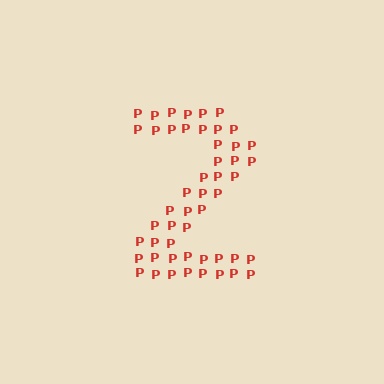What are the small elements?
The small elements are letter P's.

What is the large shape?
The large shape is the digit 2.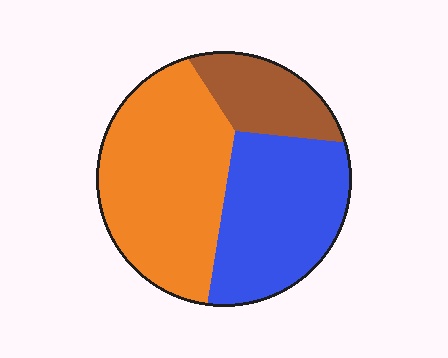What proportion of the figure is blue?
Blue covers roughly 35% of the figure.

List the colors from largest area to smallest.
From largest to smallest: orange, blue, brown.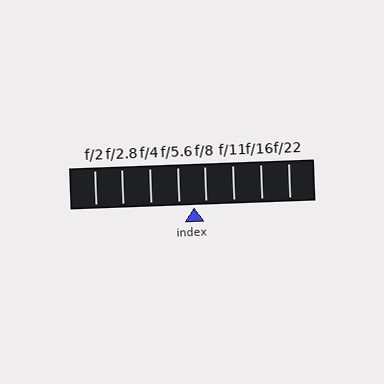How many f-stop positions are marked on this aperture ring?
There are 8 f-stop positions marked.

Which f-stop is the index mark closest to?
The index mark is closest to f/8.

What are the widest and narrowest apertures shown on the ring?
The widest aperture shown is f/2 and the narrowest is f/22.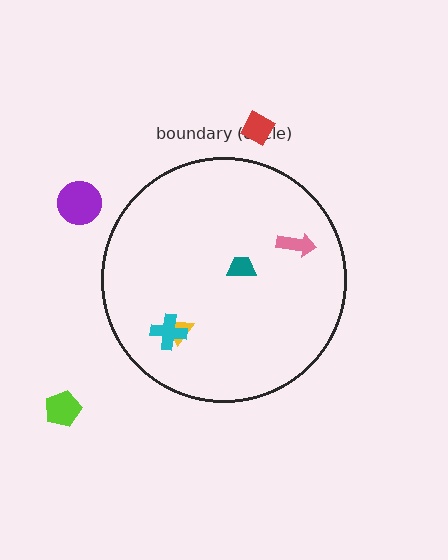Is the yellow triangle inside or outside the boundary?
Inside.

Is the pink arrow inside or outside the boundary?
Inside.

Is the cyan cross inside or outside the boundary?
Inside.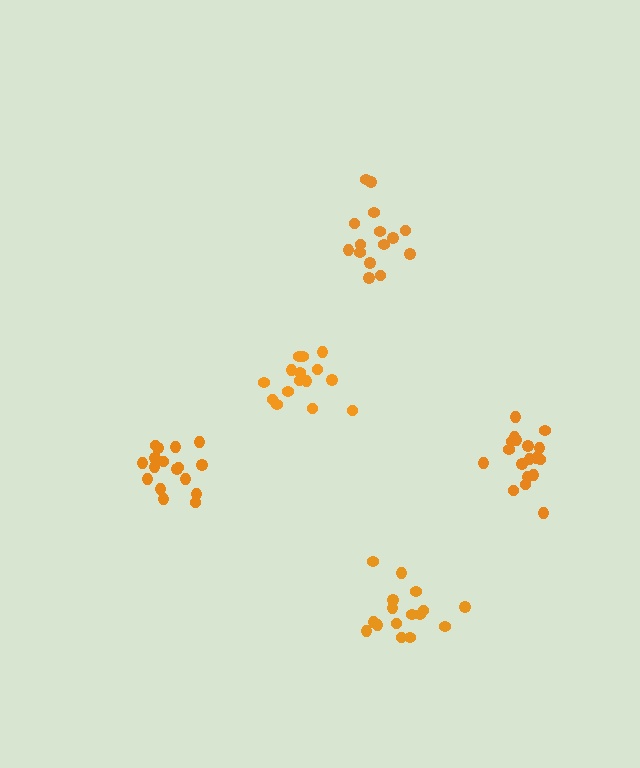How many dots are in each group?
Group 1: 17 dots, Group 2: 16 dots, Group 3: 15 dots, Group 4: 18 dots, Group 5: 15 dots (81 total).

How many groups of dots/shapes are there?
There are 5 groups.